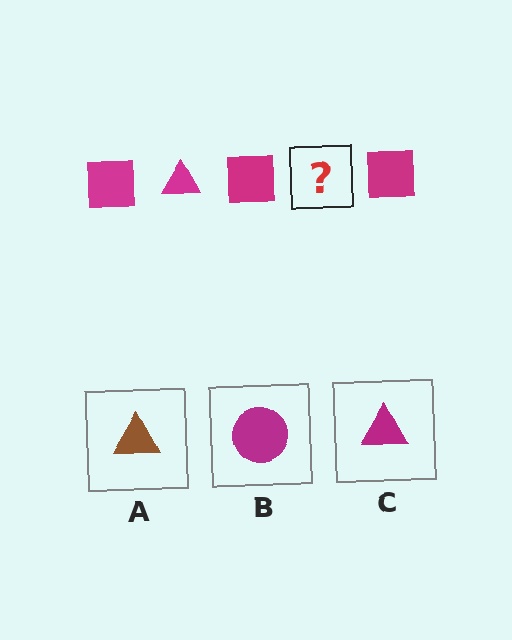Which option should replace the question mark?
Option C.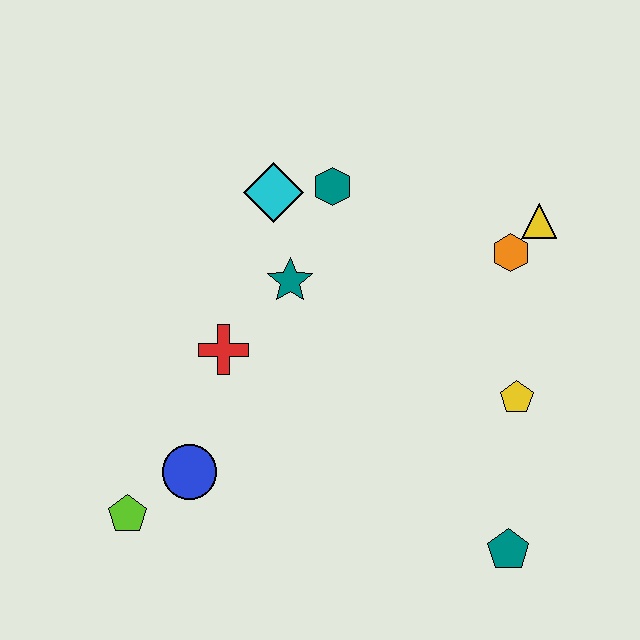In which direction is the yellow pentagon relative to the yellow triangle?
The yellow pentagon is below the yellow triangle.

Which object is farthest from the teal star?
The teal pentagon is farthest from the teal star.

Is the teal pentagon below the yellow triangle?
Yes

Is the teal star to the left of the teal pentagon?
Yes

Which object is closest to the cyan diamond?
The teal hexagon is closest to the cyan diamond.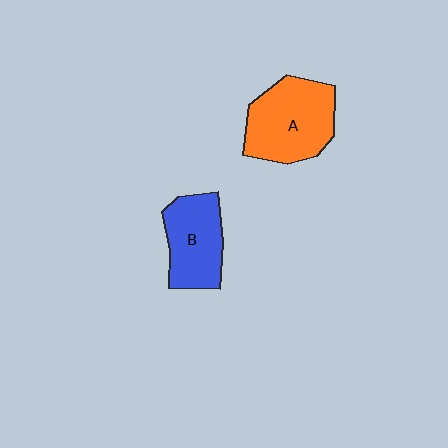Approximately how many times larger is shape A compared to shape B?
Approximately 1.3 times.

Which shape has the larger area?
Shape A (orange).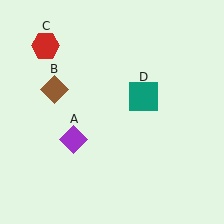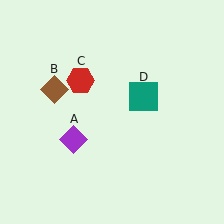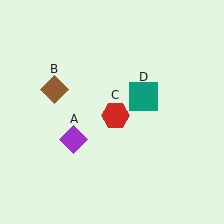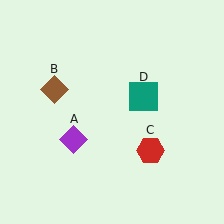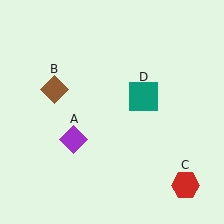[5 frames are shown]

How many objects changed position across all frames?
1 object changed position: red hexagon (object C).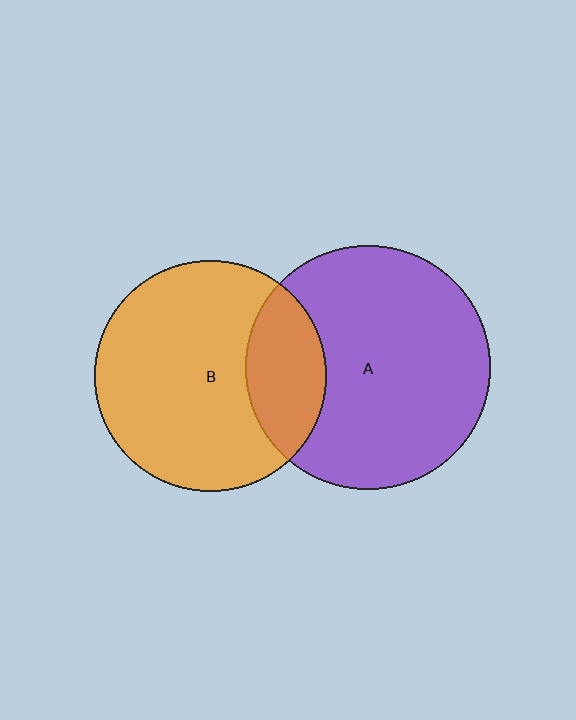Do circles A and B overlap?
Yes.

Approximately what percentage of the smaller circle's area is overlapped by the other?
Approximately 25%.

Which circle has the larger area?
Circle A (purple).